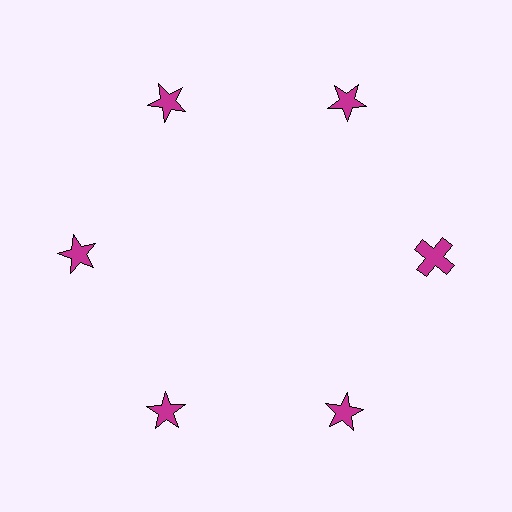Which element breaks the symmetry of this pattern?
The magenta cross at roughly the 3 o'clock position breaks the symmetry. All other shapes are magenta stars.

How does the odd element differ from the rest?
It has a different shape: cross instead of star.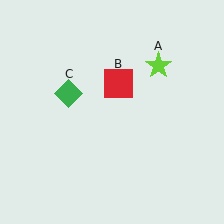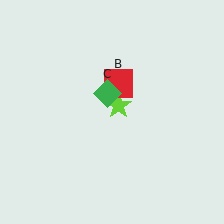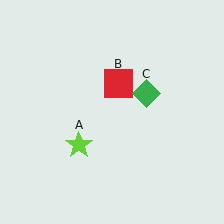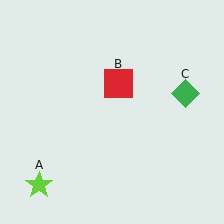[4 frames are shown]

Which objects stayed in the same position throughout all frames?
Red square (object B) remained stationary.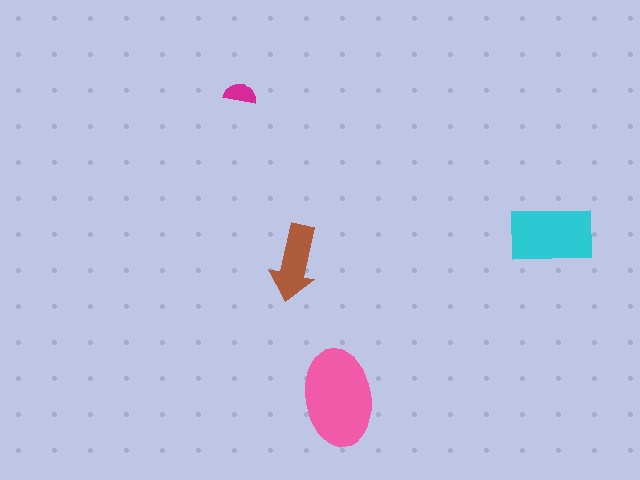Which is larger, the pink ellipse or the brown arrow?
The pink ellipse.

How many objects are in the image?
There are 4 objects in the image.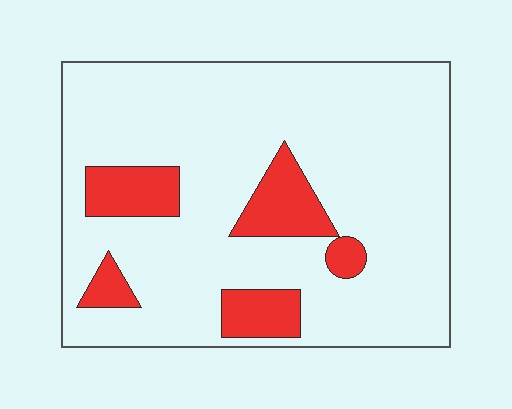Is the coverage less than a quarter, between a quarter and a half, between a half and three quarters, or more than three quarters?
Less than a quarter.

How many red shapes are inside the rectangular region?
5.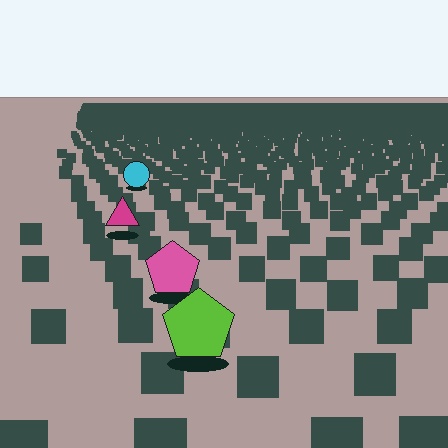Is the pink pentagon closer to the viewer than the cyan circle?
Yes. The pink pentagon is closer — you can tell from the texture gradient: the ground texture is coarser near it.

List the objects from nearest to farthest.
From nearest to farthest: the lime pentagon, the pink pentagon, the magenta triangle, the cyan circle.